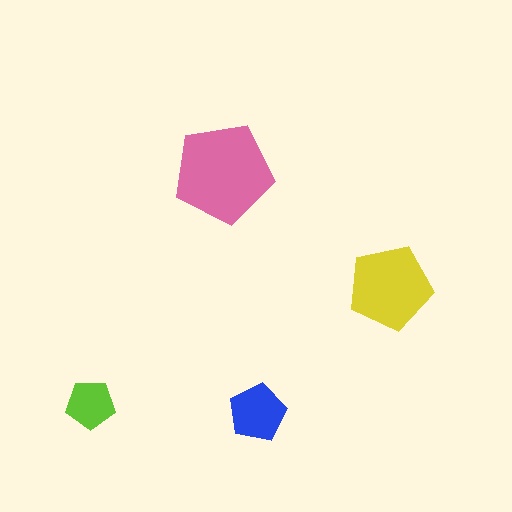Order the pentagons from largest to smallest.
the pink one, the yellow one, the blue one, the lime one.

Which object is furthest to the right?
The yellow pentagon is rightmost.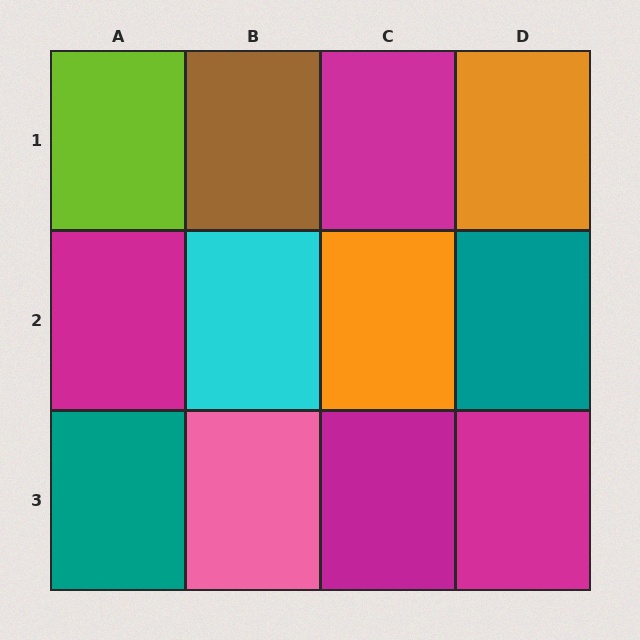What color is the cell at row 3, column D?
Magenta.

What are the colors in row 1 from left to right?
Lime, brown, magenta, orange.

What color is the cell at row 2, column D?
Teal.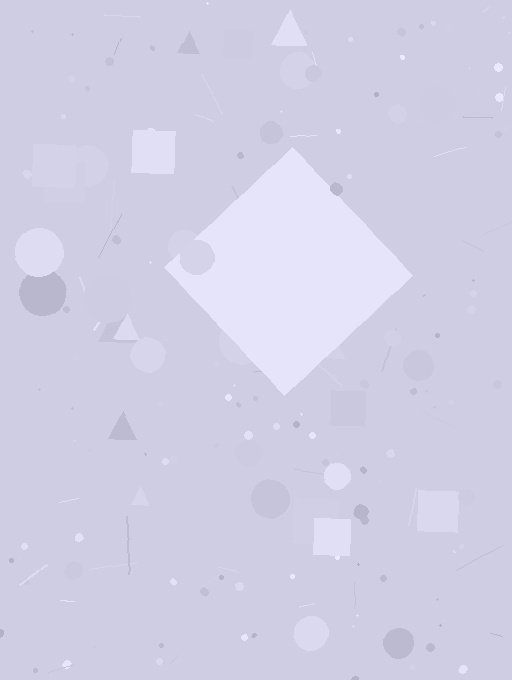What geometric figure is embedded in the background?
A diamond is embedded in the background.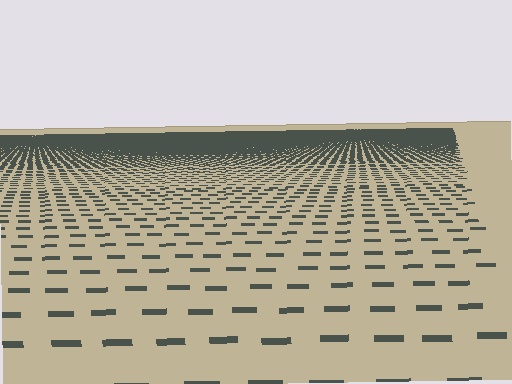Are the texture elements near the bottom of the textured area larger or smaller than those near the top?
Larger. Near the bottom, elements are closer to the viewer and appear at a bigger on-screen size.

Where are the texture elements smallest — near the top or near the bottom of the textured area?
Near the top.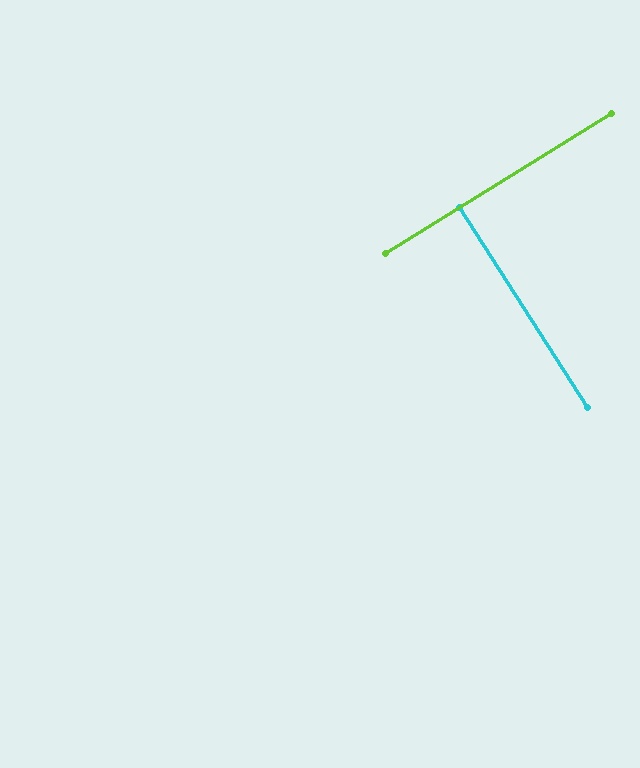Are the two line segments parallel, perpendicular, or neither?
Perpendicular — they meet at approximately 89°.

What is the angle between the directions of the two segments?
Approximately 89 degrees.